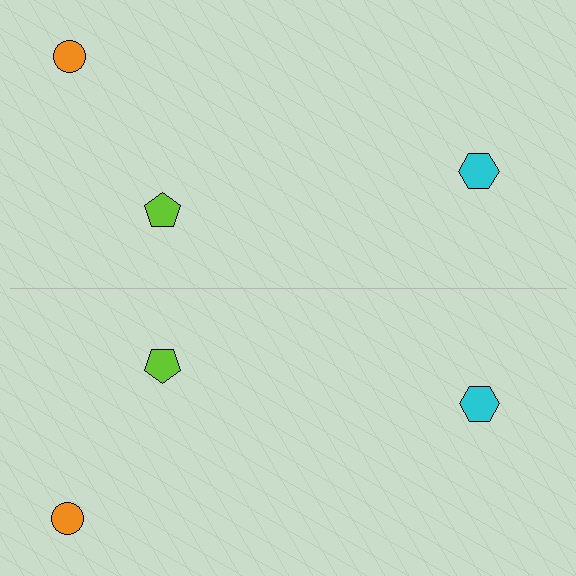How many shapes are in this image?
There are 6 shapes in this image.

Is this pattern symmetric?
Yes, this pattern has bilateral (reflection) symmetry.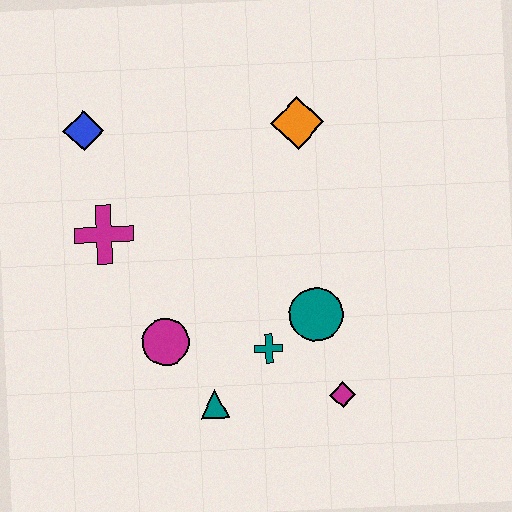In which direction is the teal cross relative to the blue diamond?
The teal cross is below the blue diamond.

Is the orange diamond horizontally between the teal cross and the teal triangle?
No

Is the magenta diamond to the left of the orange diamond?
No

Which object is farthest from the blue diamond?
The magenta diamond is farthest from the blue diamond.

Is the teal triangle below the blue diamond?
Yes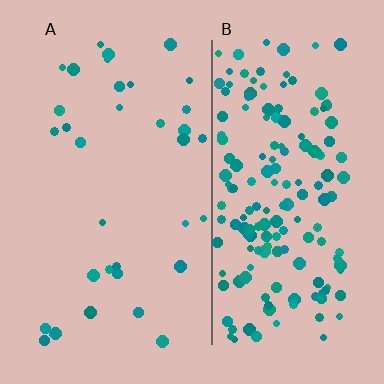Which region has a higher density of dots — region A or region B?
B (the right).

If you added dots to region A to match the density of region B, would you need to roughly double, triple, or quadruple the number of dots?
Approximately quadruple.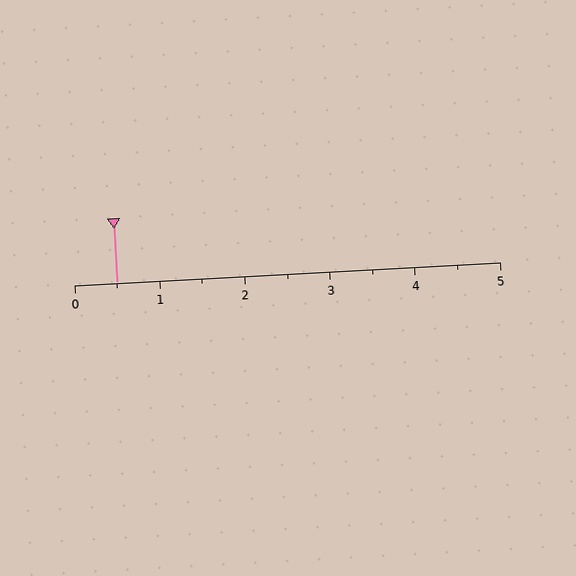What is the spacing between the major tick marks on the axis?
The major ticks are spaced 1 apart.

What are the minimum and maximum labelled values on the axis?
The axis runs from 0 to 5.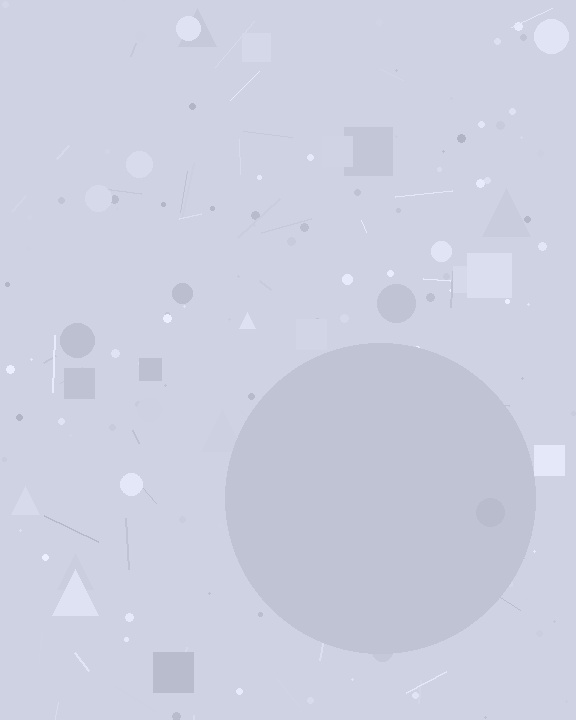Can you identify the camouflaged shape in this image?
The camouflaged shape is a circle.